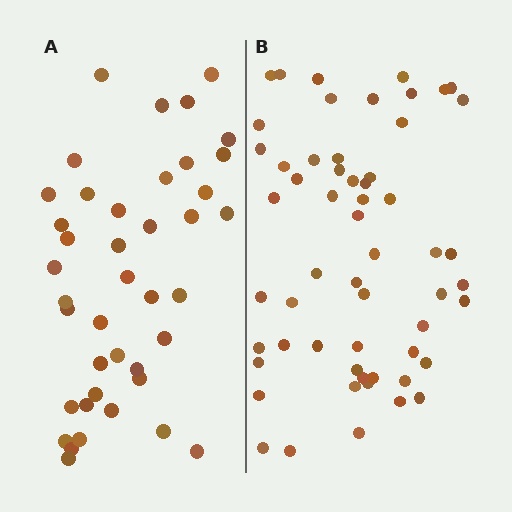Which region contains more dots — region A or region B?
Region B (the right region) has more dots.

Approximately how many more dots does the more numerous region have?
Region B has approximately 15 more dots than region A.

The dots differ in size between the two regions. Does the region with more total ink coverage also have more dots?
No. Region A has more total ink coverage because its dots are larger, but region B actually contains more individual dots. Total area can be misleading — the number of items is what matters here.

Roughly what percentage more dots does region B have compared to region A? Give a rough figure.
About 40% more.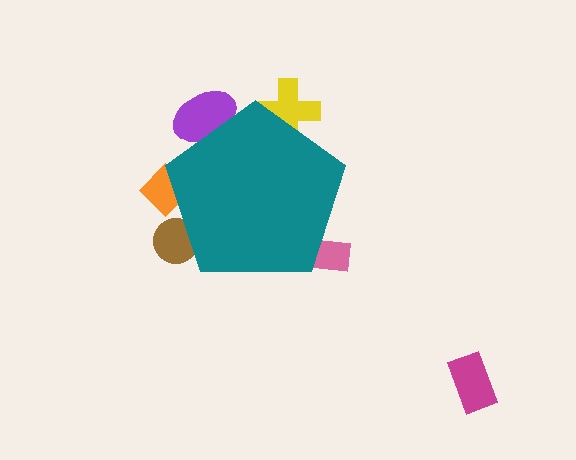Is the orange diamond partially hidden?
Yes, the orange diamond is partially hidden behind the teal pentagon.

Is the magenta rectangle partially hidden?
No, the magenta rectangle is fully visible.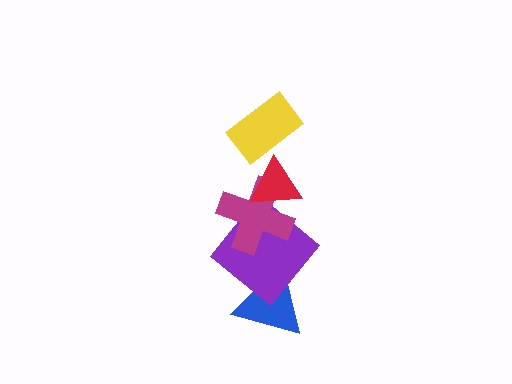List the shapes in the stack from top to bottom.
From top to bottom: the yellow rectangle, the red triangle, the magenta cross, the purple diamond, the blue triangle.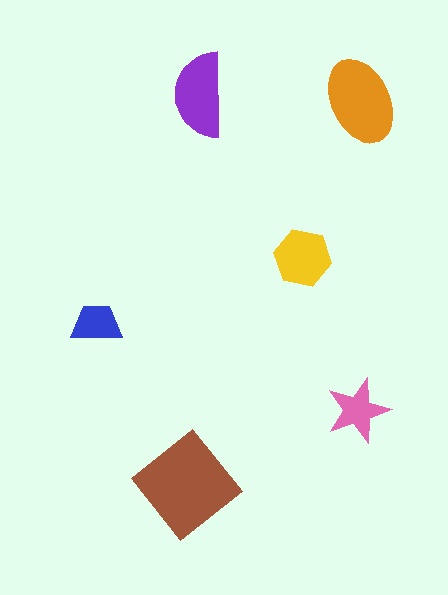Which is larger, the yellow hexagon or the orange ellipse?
The orange ellipse.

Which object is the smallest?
The blue trapezoid.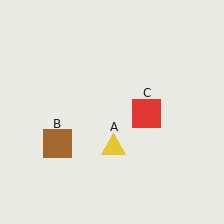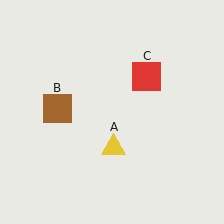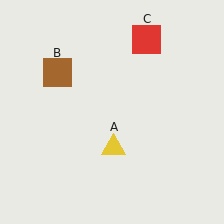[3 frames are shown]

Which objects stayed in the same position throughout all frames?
Yellow triangle (object A) remained stationary.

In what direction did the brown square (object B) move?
The brown square (object B) moved up.